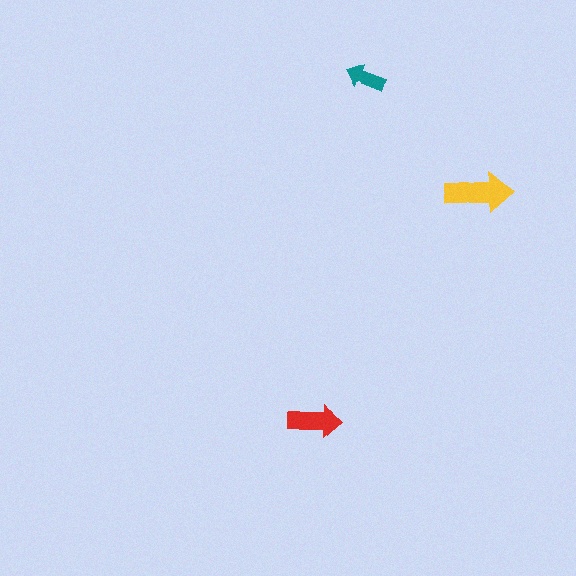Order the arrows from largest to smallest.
the yellow one, the red one, the teal one.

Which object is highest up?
The teal arrow is topmost.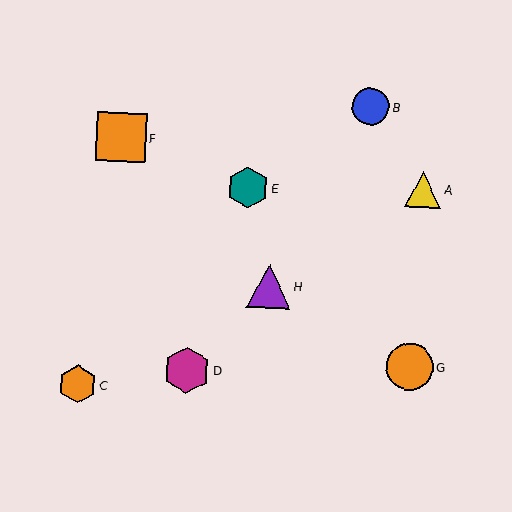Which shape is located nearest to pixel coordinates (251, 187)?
The teal hexagon (labeled E) at (248, 188) is nearest to that location.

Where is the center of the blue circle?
The center of the blue circle is at (370, 106).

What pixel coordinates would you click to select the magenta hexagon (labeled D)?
Click at (187, 370) to select the magenta hexagon D.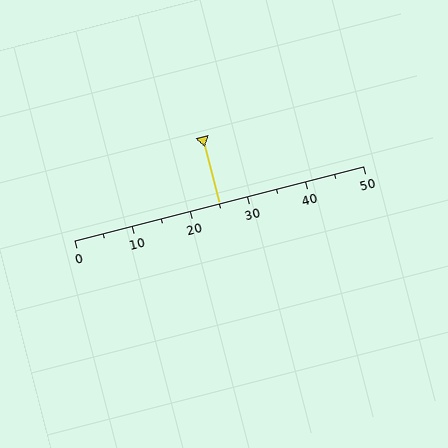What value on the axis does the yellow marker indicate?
The marker indicates approximately 25.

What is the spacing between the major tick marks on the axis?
The major ticks are spaced 10 apart.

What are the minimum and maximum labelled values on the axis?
The axis runs from 0 to 50.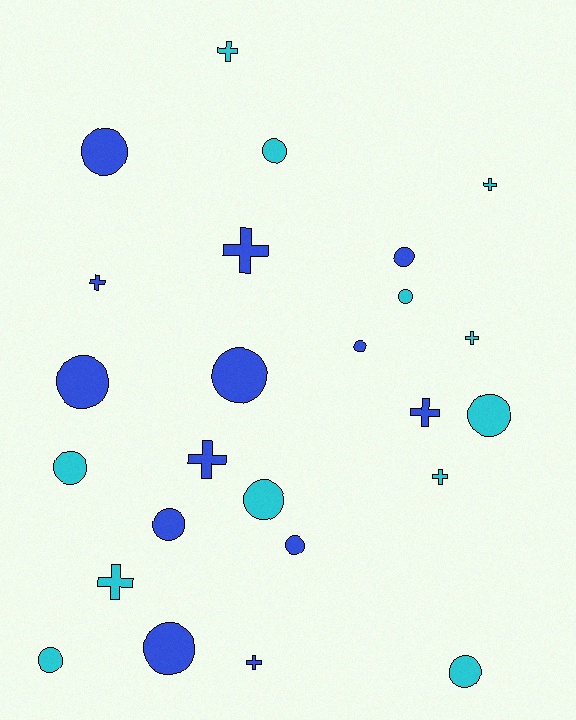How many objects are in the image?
There are 25 objects.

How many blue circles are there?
There are 8 blue circles.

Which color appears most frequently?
Blue, with 13 objects.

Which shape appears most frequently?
Circle, with 15 objects.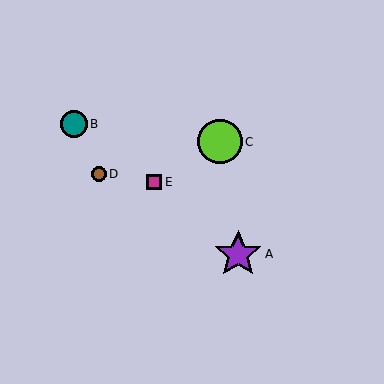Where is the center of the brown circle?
The center of the brown circle is at (99, 174).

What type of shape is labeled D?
Shape D is a brown circle.